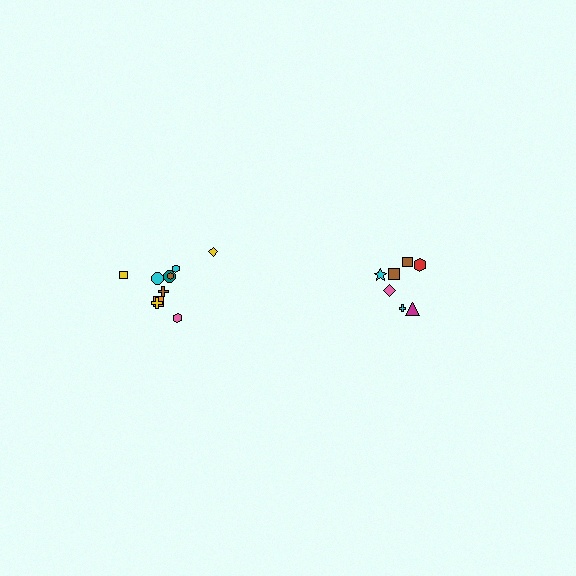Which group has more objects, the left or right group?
The left group.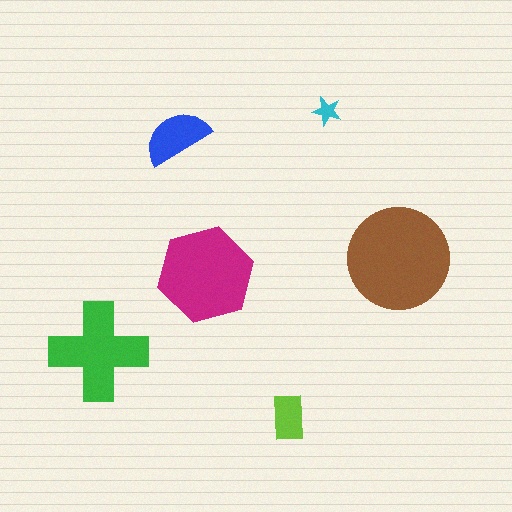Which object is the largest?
The brown circle.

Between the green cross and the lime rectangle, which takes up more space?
The green cross.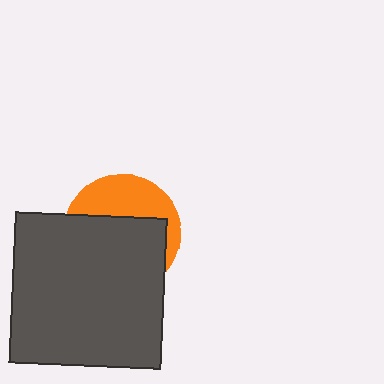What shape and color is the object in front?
The object in front is a dark gray square.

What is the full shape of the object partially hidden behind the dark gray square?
The partially hidden object is an orange circle.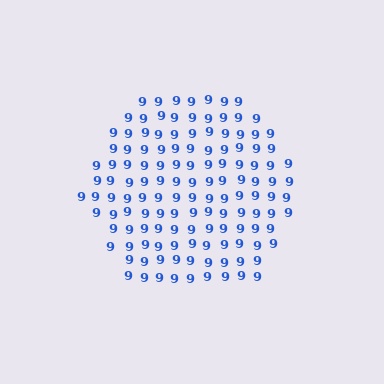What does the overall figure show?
The overall figure shows a hexagon.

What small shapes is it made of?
It is made of small digit 9's.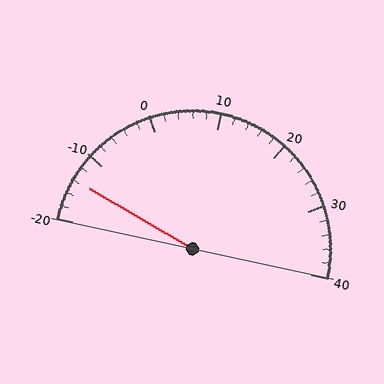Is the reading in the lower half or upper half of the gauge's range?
The reading is in the lower half of the range (-20 to 40).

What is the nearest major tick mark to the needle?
The nearest major tick mark is -10.